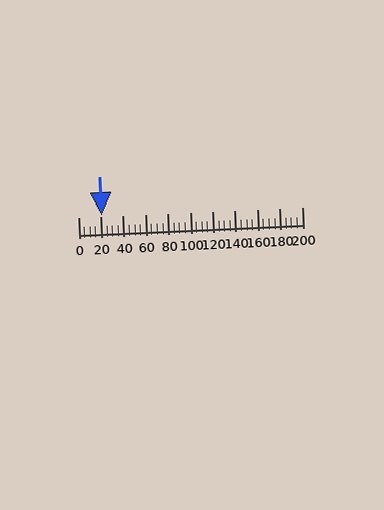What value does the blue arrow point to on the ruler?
The blue arrow points to approximately 21.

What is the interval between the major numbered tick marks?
The major tick marks are spaced 20 units apart.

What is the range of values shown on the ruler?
The ruler shows values from 0 to 200.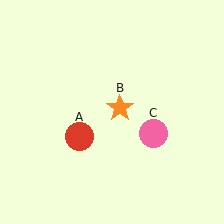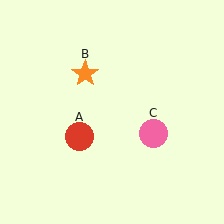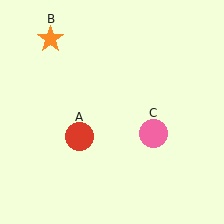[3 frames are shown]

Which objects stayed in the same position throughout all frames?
Red circle (object A) and pink circle (object C) remained stationary.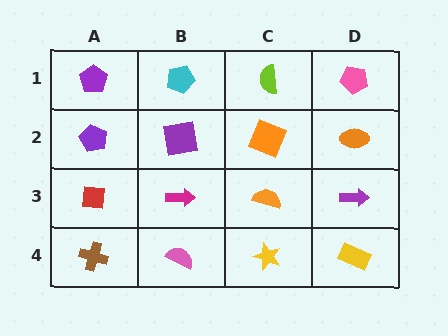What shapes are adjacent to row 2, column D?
A pink pentagon (row 1, column D), a purple arrow (row 3, column D), an orange square (row 2, column C).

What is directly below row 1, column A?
A purple pentagon.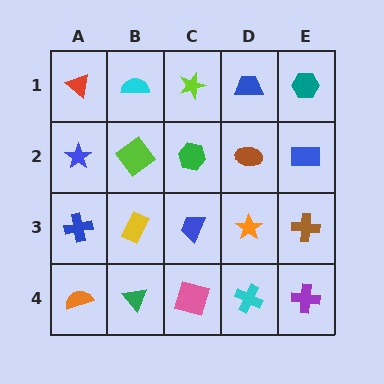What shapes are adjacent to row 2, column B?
A cyan semicircle (row 1, column B), a yellow rectangle (row 3, column B), a blue star (row 2, column A), a green hexagon (row 2, column C).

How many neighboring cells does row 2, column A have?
3.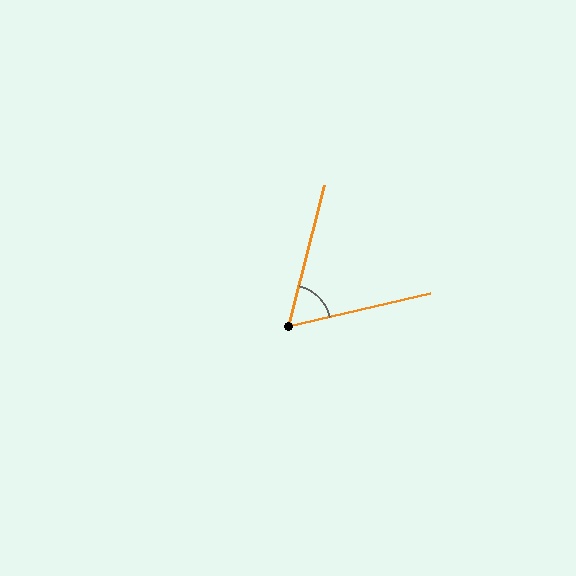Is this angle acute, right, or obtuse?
It is acute.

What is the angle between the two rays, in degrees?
Approximately 63 degrees.